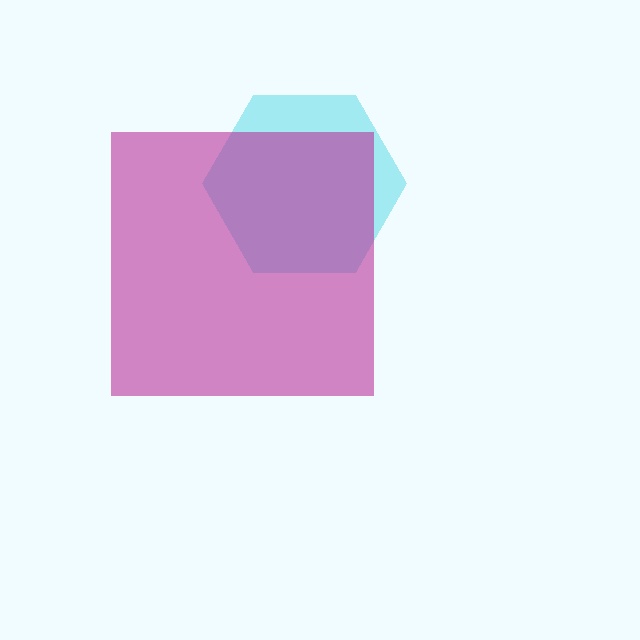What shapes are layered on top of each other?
The layered shapes are: a cyan hexagon, a magenta square.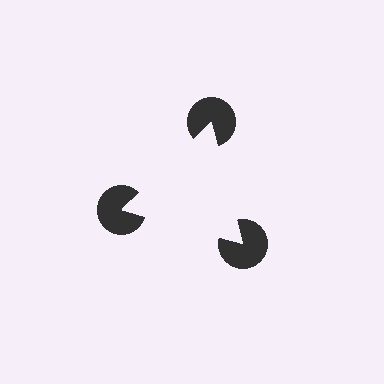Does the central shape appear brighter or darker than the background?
It typically appears slightly brighter than the background, even though no actual brightness change is drawn.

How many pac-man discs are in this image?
There are 3 — one at each vertex of the illusory triangle.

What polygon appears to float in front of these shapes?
An illusory triangle — its edges are inferred from the aligned wedge cuts in the pac-man discs, not physically drawn.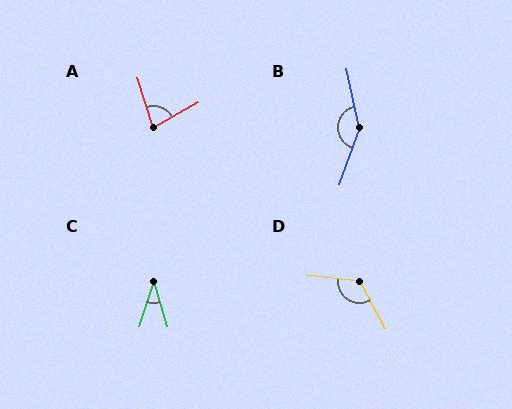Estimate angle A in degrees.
Approximately 77 degrees.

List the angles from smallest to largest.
C (35°), A (77°), D (126°), B (148°).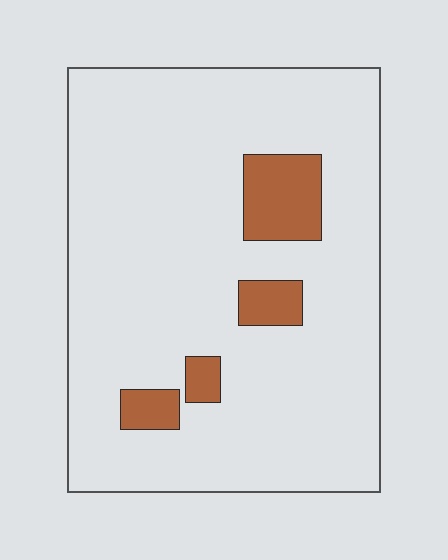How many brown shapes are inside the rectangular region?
4.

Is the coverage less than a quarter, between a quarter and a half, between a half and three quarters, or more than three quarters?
Less than a quarter.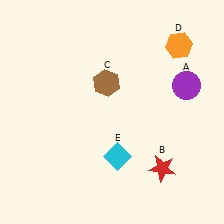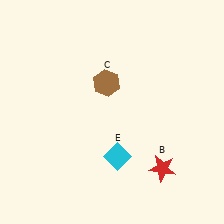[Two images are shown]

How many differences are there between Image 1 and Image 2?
There are 2 differences between the two images.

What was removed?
The orange hexagon (D), the purple circle (A) were removed in Image 2.